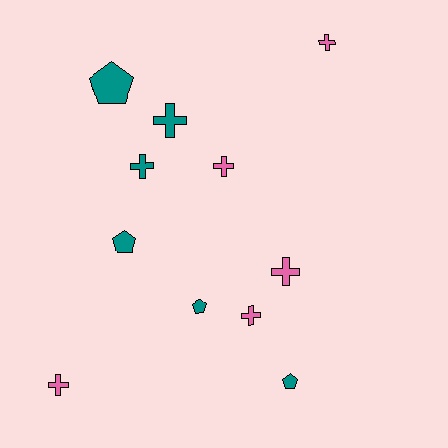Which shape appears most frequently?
Cross, with 7 objects.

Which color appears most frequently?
Teal, with 6 objects.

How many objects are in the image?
There are 11 objects.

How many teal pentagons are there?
There are 4 teal pentagons.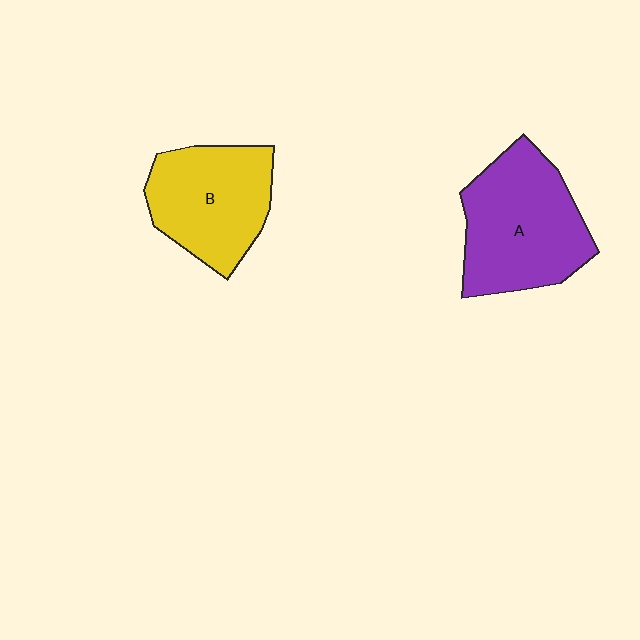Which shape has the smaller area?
Shape B (yellow).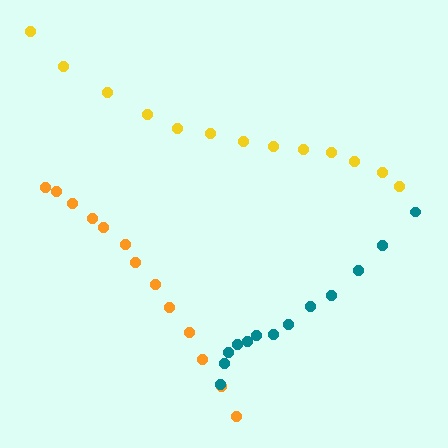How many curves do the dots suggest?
There are 3 distinct paths.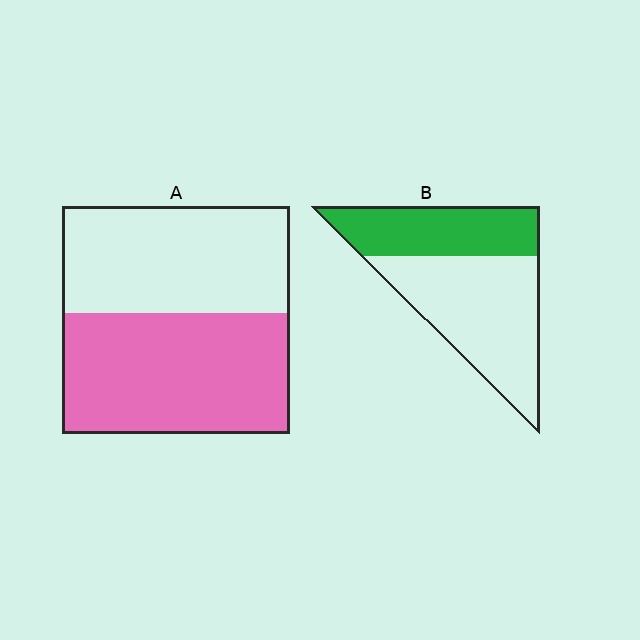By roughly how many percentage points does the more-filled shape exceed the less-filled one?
By roughly 15 percentage points (A over B).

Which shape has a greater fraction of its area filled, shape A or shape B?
Shape A.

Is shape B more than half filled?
No.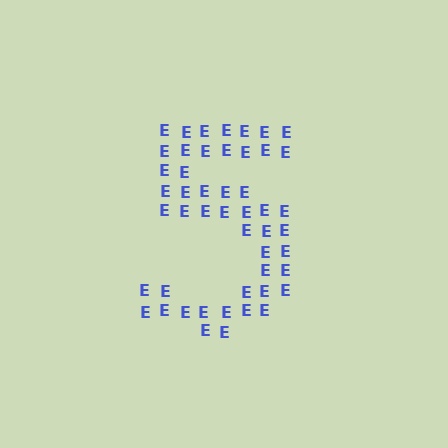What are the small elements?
The small elements are letter E's.